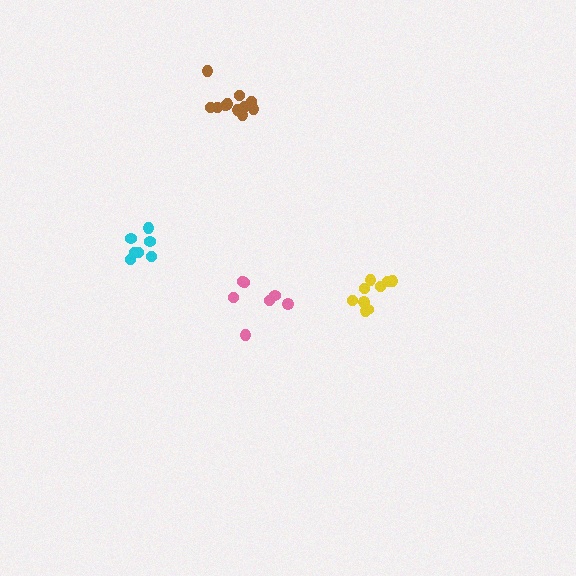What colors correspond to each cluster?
The clusters are colored: cyan, pink, brown, yellow.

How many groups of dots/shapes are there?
There are 4 groups.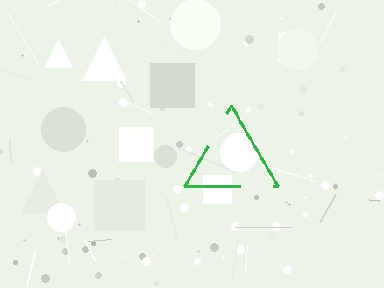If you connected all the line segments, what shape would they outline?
They would outline a triangle.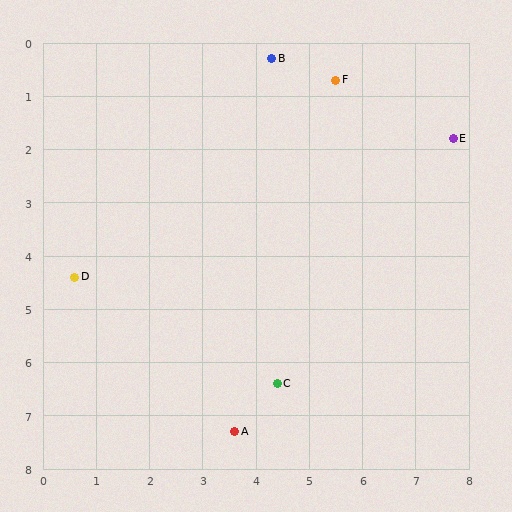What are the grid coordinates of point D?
Point D is at approximately (0.6, 4.4).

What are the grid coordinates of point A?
Point A is at approximately (3.6, 7.3).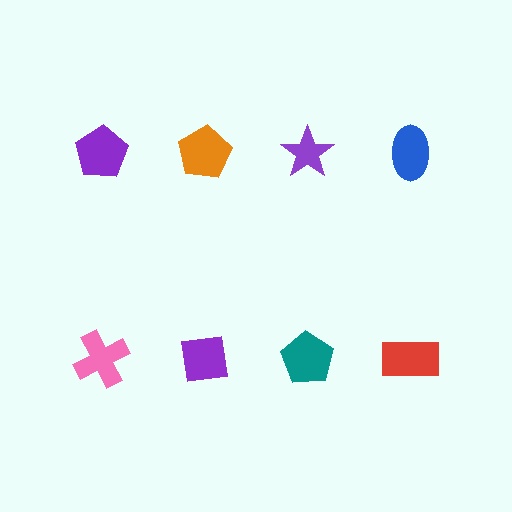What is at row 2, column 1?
A pink cross.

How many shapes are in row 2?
4 shapes.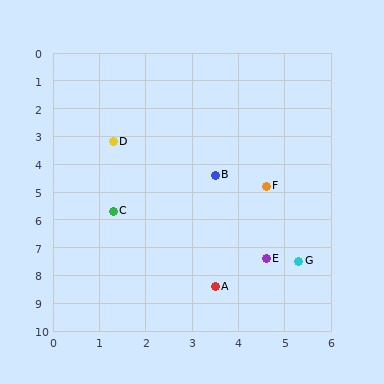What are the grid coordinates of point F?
Point F is at approximately (4.6, 4.8).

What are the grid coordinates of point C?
Point C is at approximately (1.3, 5.7).